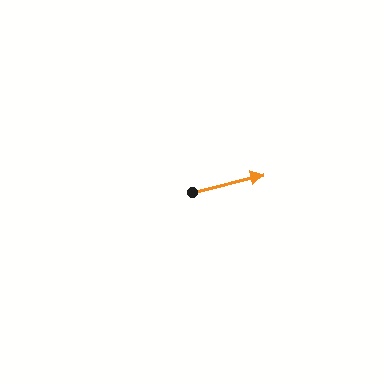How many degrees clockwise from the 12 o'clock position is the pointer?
Approximately 76 degrees.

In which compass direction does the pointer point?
East.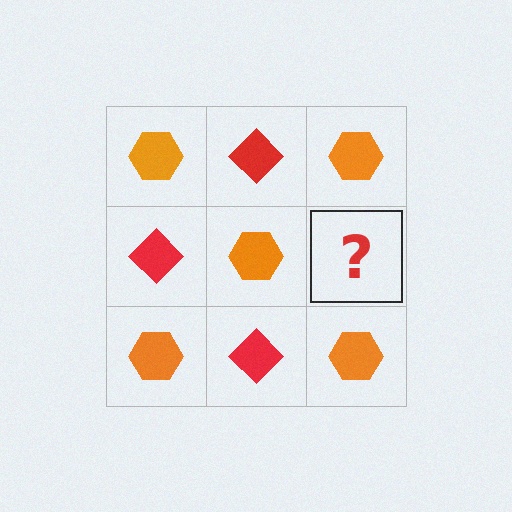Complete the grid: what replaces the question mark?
The question mark should be replaced with a red diamond.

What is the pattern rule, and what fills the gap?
The rule is that it alternates orange hexagon and red diamond in a checkerboard pattern. The gap should be filled with a red diamond.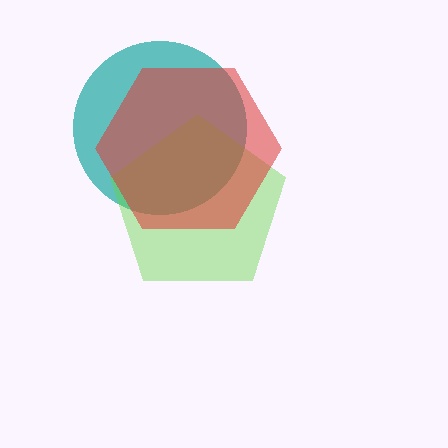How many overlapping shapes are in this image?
There are 3 overlapping shapes in the image.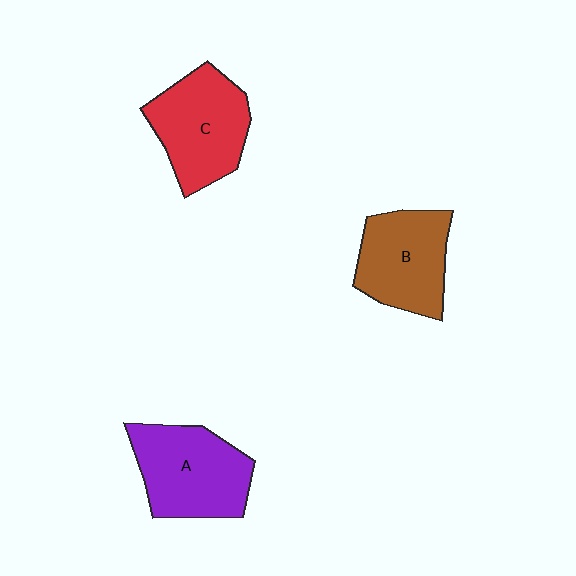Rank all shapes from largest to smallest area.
From largest to smallest: A (purple), C (red), B (brown).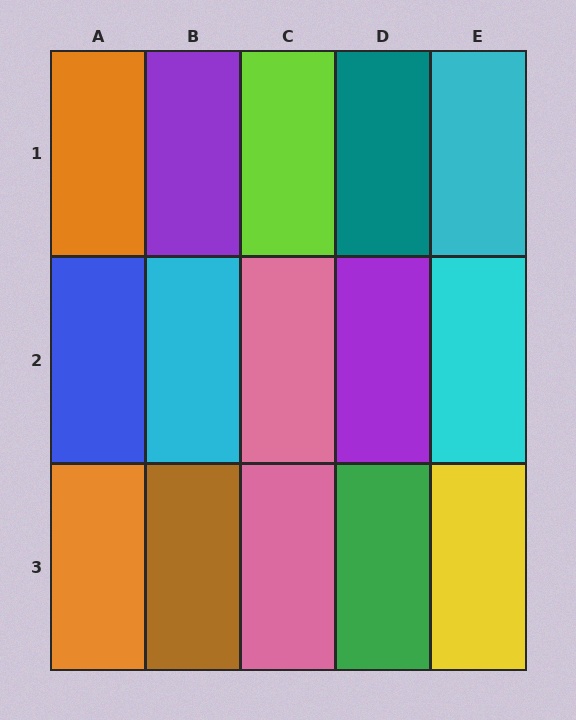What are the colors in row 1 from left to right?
Orange, purple, lime, teal, cyan.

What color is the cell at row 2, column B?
Cyan.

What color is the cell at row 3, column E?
Yellow.